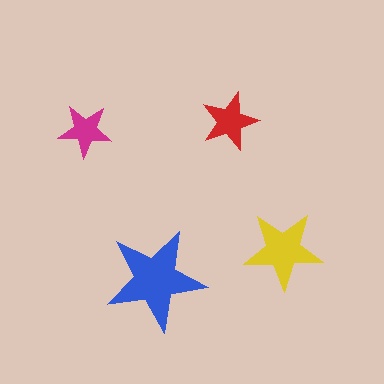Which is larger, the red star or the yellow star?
The yellow one.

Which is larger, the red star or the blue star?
The blue one.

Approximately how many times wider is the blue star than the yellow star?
About 1.5 times wider.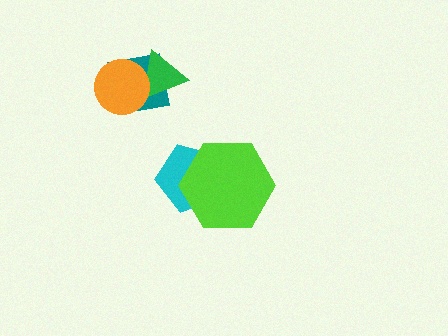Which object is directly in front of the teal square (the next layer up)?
The green triangle is directly in front of the teal square.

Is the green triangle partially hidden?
Yes, it is partially covered by another shape.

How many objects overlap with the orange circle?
2 objects overlap with the orange circle.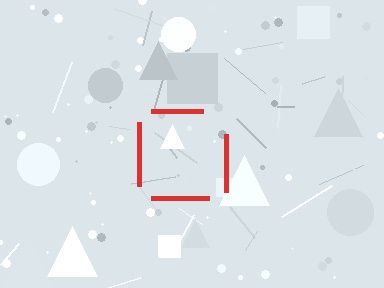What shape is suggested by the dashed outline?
The dashed outline suggests a square.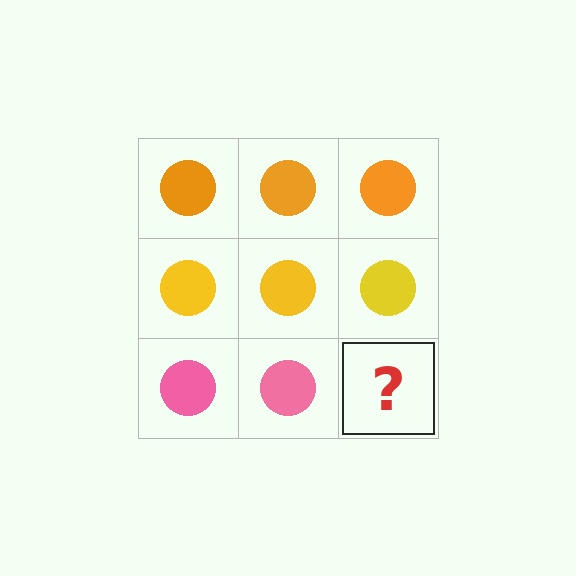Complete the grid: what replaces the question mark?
The question mark should be replaced with a pink circle.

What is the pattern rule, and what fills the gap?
The rule is that each row has a consistent color. The gap should be filled with a pink circle.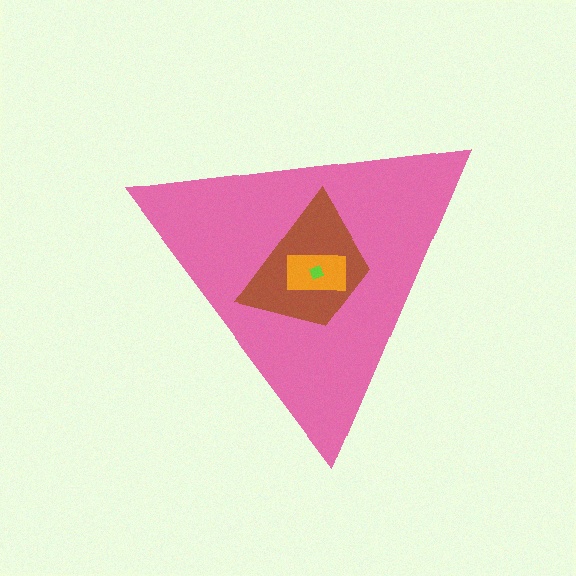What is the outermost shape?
The pink triangle.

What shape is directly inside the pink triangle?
The brown trapezoid.